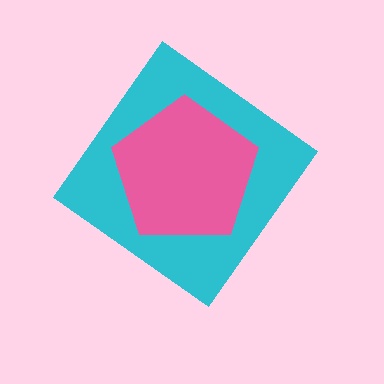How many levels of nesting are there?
2.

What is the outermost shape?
The cyan diamond.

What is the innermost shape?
The pink pentagon.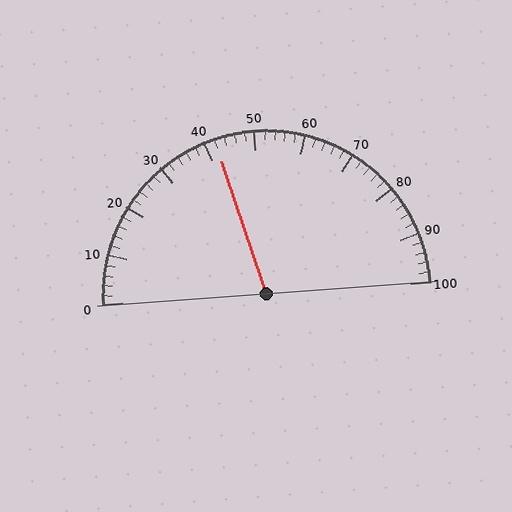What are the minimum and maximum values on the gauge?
The gauge ranges from 0 to 100.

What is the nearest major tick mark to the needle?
The nearest major tick mark is 40.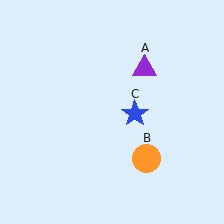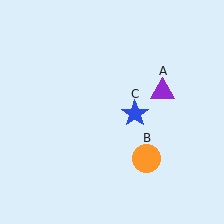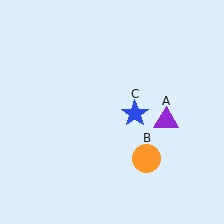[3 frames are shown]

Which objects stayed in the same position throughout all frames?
Orange circle (object B) and blue star (object C) remained stationary.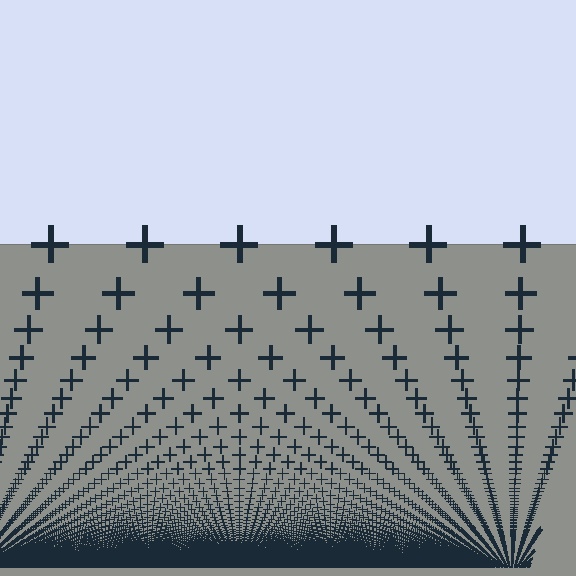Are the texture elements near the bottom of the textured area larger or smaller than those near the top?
Smaller. The gradient is inverted — elements near the bottom are smaller and denser.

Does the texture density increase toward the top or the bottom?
Density increases toward the bottom.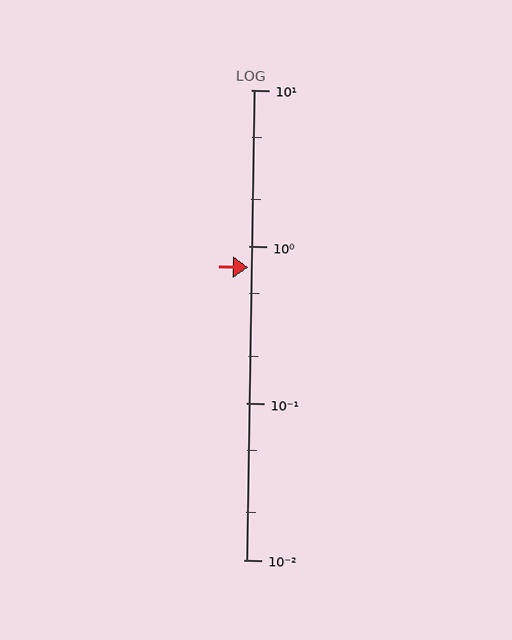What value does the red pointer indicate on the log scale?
The pointer indicates approximately 0.74.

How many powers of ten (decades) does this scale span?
The scale spans 3 decades, from 0.01 to 10.